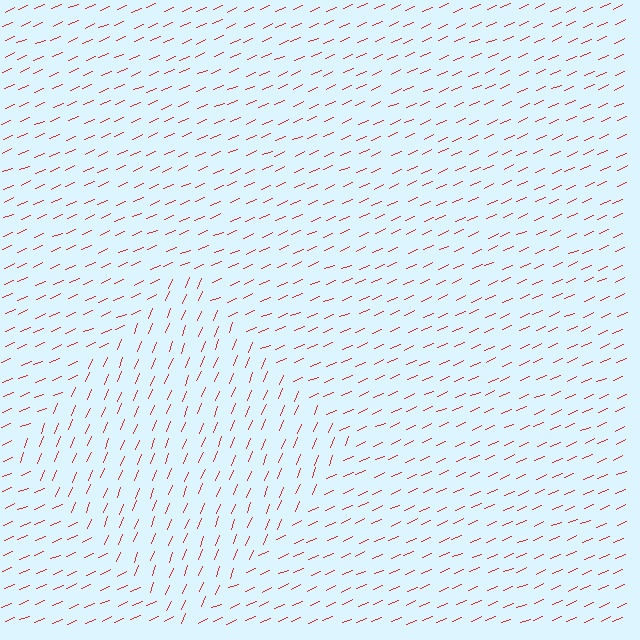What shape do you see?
I see a diamond.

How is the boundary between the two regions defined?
The boundary is defined purely by a change in line orientation (approximately 45 degrees difference). All lines are the same color and thickness.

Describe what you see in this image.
The image is filled with small red line segments. A diamond region in the image has lines oriented differently from the surrounding lines, creating a visible texture boundary.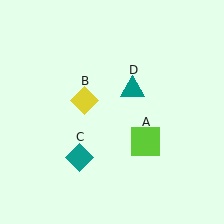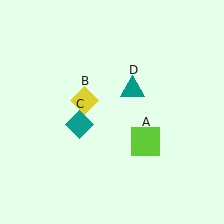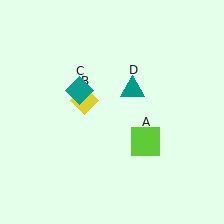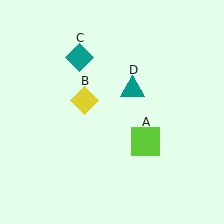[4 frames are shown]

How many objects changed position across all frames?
1 object changed position: teal diamond (object C).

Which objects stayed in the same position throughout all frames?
Lime square (object A) and yellow diamond (object B) and teal triangle (object D) remained stationary.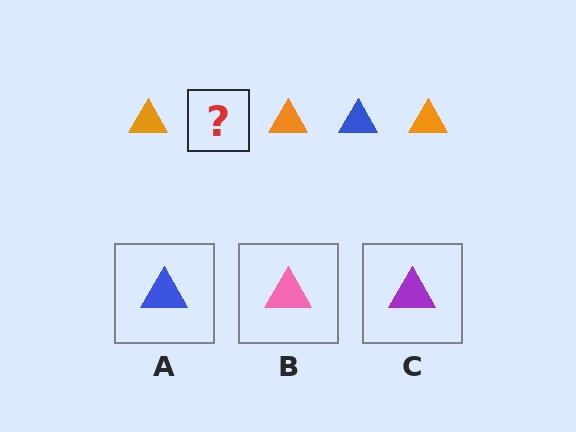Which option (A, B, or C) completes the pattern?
A.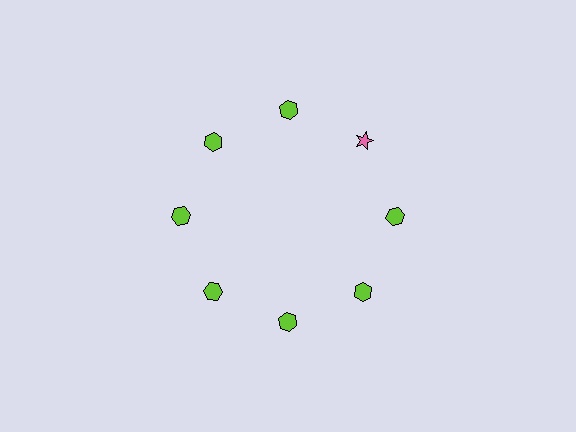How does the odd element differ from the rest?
It differs in both color (pink instead of lime) and shape (star instead of hexagon).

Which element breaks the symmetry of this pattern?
The pink star at roughly the 2 o'clock position breaks the symmetry. All other shapes are lime hexagons.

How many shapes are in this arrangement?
There are 8 shapes arranged in a ring pattern.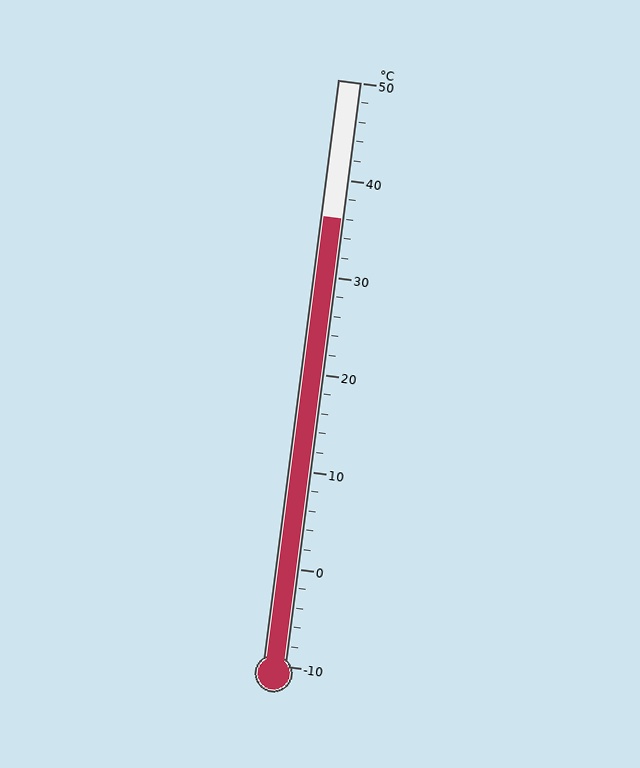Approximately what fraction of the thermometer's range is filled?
The thermometer is filled to approximately 75% of its range.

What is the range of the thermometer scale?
The thermometer scale ranges from -10°C to 50°C.